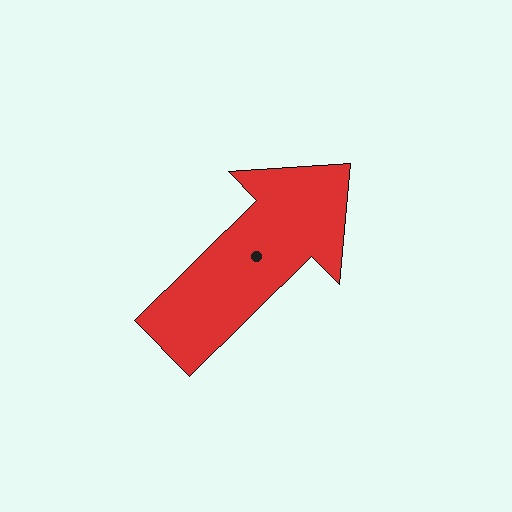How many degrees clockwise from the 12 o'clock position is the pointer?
Approximately 45 degrees.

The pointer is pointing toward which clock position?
Roughly 2 o'clock.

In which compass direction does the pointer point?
Northeast.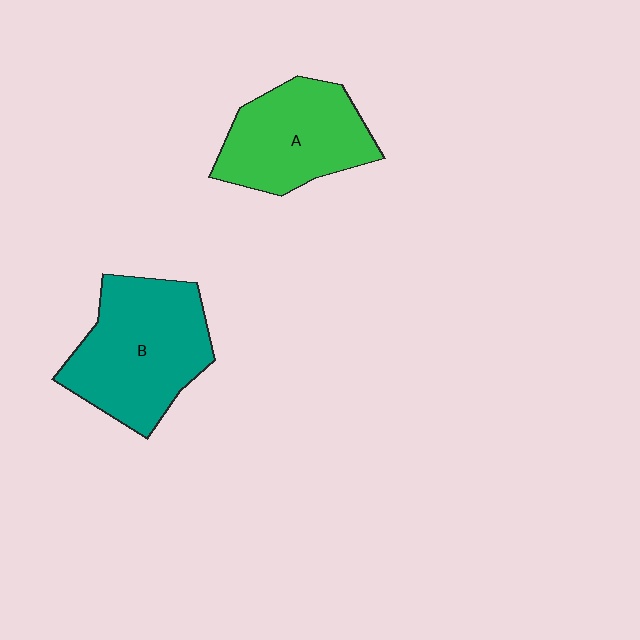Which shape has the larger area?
Shape B (teal).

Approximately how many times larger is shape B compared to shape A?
Approximately 1.2 times.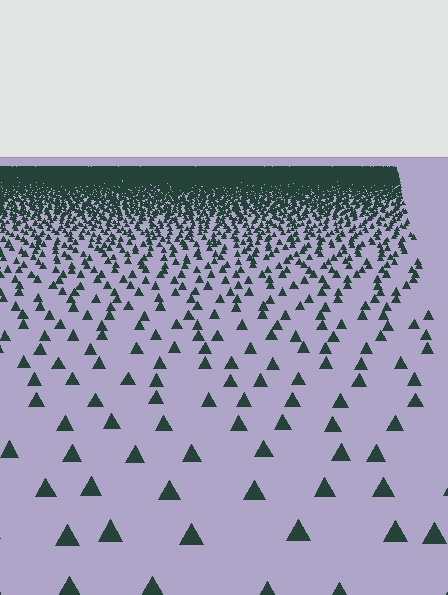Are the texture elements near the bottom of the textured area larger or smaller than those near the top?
Larger. Near the bottom, elements are closer to the viewer and appear at a bigger on-screen size.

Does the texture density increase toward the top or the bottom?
Density increases toward the top.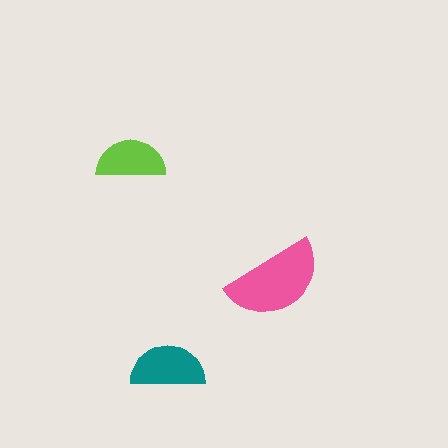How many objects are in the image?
There are 3 objects in the image.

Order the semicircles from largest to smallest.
the pink one, the teal one, the lime one.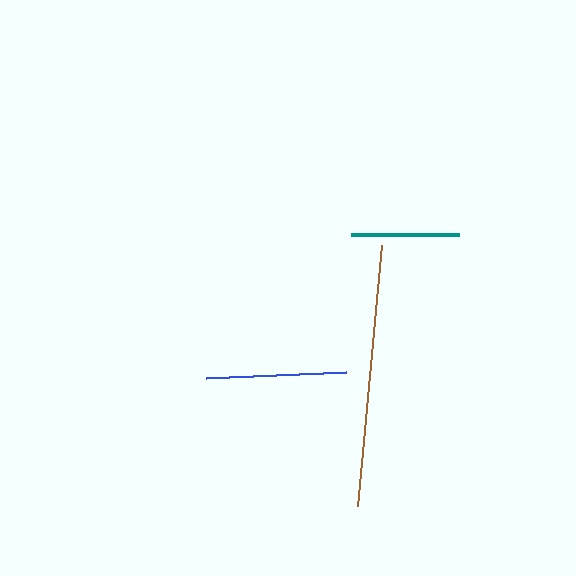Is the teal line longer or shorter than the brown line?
The brown line is longer than the teal line.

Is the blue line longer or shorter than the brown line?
The brown line is longer than the blue line.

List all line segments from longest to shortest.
From longest to shortest: brown, blue, teal.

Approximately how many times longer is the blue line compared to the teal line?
The blue line is approximately 1.3 times the length of the teal line.